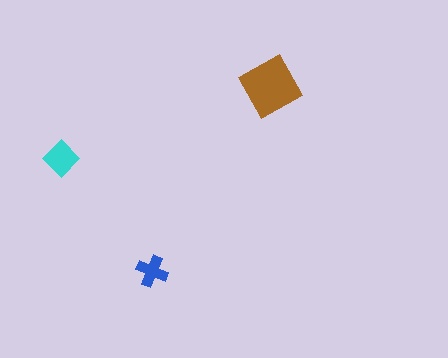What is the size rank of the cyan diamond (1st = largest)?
2nd.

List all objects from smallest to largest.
The blue cross, the cyan diamond, the brown square.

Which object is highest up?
The brown square is topmost.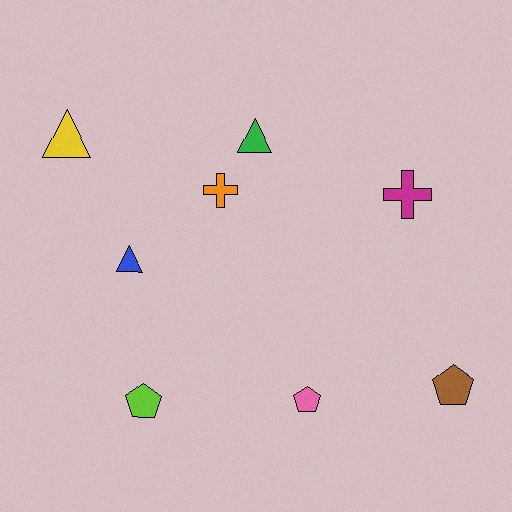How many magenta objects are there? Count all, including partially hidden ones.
There is 1 magenta object.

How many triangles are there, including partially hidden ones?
There are 3 triangles.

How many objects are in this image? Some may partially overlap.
There are 8 objects.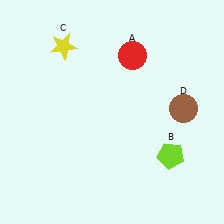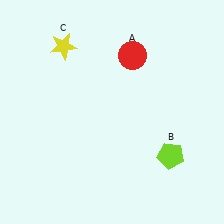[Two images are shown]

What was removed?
The brown circle (D) was removed in Image 2.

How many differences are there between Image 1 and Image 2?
There is 1 difference between the two images.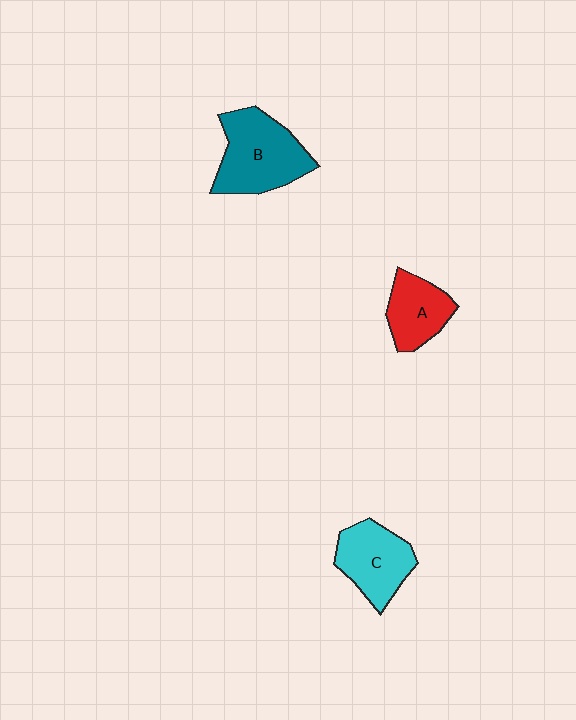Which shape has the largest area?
Shape B (teal).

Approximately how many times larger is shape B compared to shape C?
Approximately 1.3 times.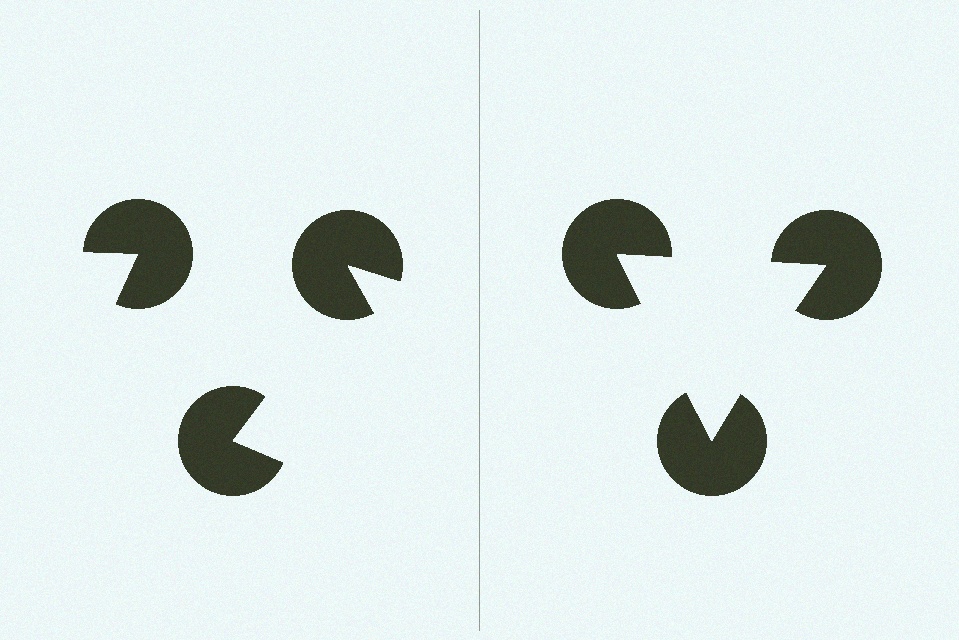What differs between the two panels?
The pac-man discs are positioned identically on both sides; only the wedge orientations differ. On the right they align to a triangle; on the left they are misaligned.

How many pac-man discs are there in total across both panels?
6 — 3 on each side.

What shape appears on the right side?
An illusory triangle.